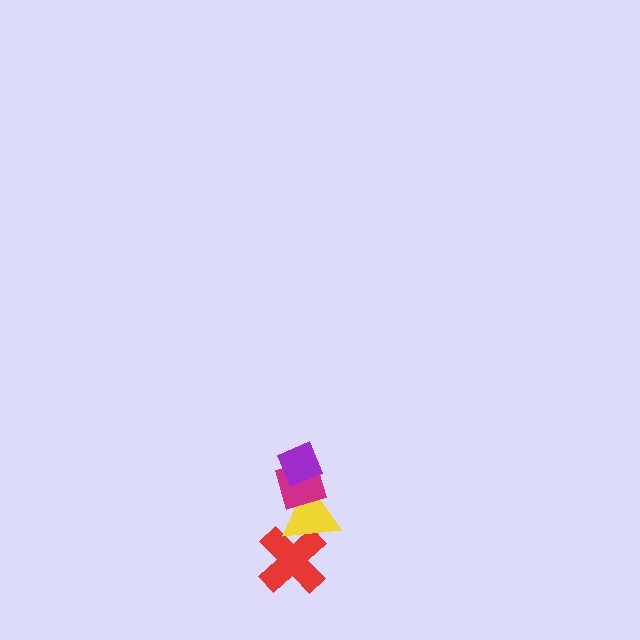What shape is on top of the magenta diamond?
The purple diamond is on top of the magenta diamond.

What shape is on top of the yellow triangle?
The magenta diamond is on top of the yellow triangle.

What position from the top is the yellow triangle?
The yellow triangle is 3rd from the top.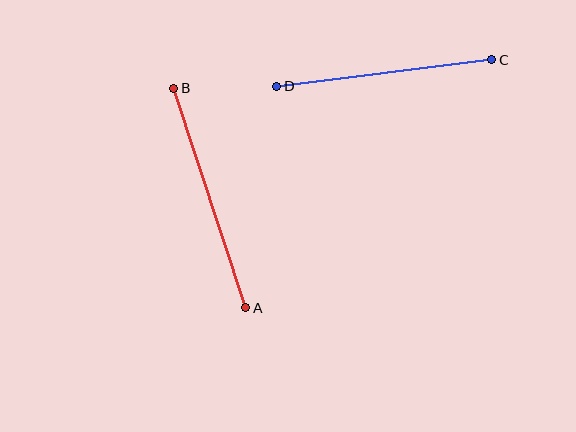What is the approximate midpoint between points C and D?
The midpoint is at approximately (384, 73) pixels.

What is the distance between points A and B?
The distance is approximately 231 pixels.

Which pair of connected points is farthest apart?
Points A and B are farthest apart.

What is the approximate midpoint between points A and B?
The midpoint is at approximately (210, 198) pixels.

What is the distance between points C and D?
The distance is approximately 216 pixels.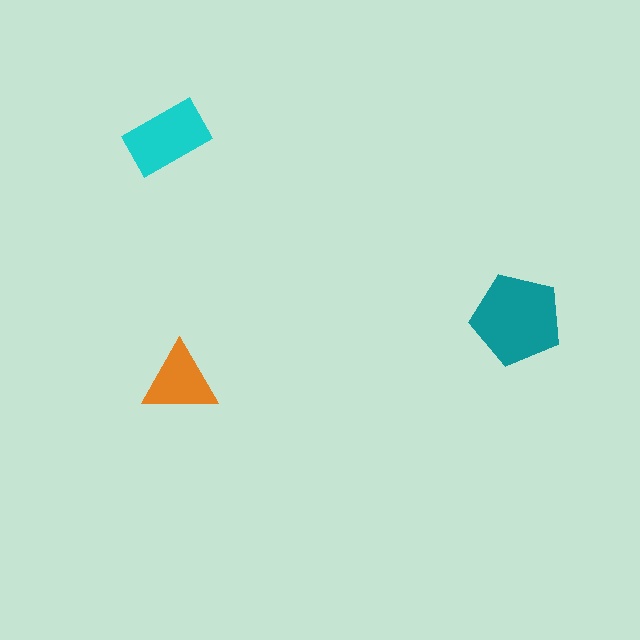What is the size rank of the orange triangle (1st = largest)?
3rd.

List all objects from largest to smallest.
The teal pentagon, the cyan rectangle, the orange triangle.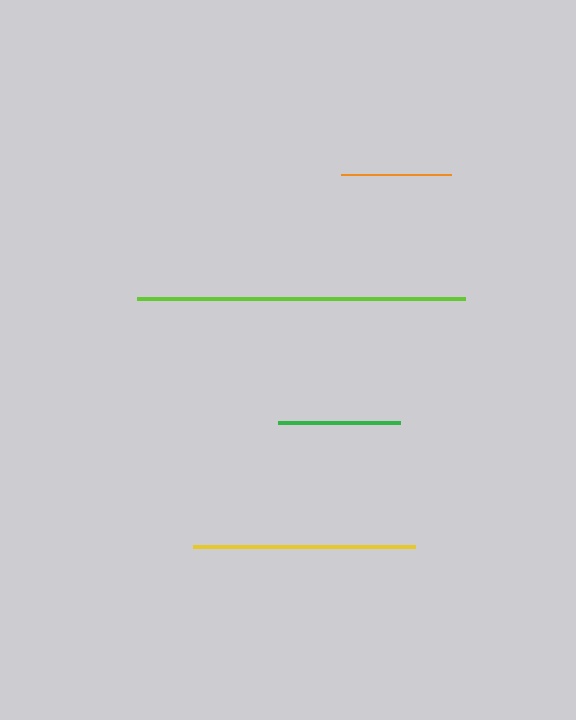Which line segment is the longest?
The lime line is the longest at approximately 328 pixels.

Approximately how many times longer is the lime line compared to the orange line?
The lime line is approximately 3.0 times the length of the orange line.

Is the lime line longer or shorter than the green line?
The lime line is longer than the green line.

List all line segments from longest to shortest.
From longest to shortest: lime, yellow, green, orange.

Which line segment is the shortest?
The orange line is the shortest at approximately 110 pixels.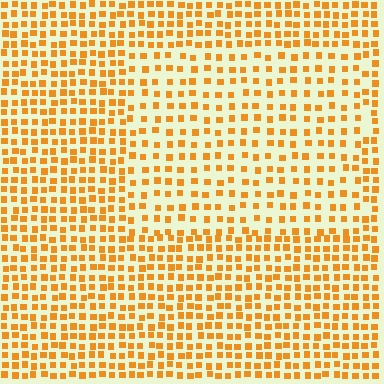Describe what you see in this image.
The image contains small orange elements arranged at two different densities. A rectangle-shaped region is visible where the elements are less densely packed than the surrounding area.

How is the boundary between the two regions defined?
The boundary is defined by a change in element density (approximately 1.7x ratio). All elements are the same color, size, and shape.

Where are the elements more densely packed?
The elements are more densely packed outside the rectangle boundary.